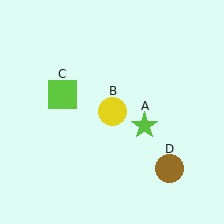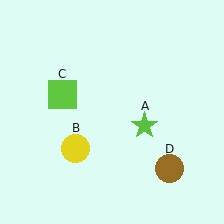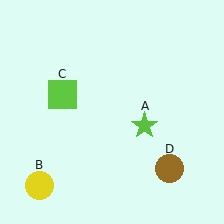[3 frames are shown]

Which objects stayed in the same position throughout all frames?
Lime star (object A) and lime square (object C) and brown circle (object D) remained stationary.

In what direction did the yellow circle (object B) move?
The yellow circle (object B) moved down and to the left.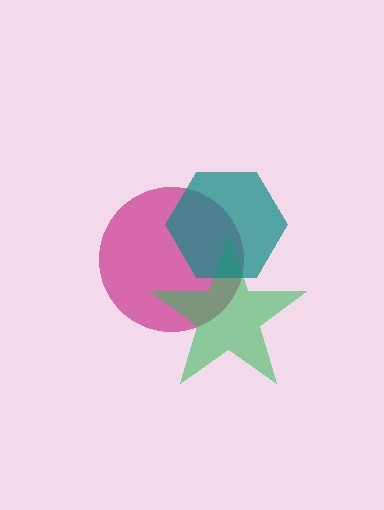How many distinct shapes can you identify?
There are 3 distinct shapes: a magenta circle, a green star, a teal hexagon.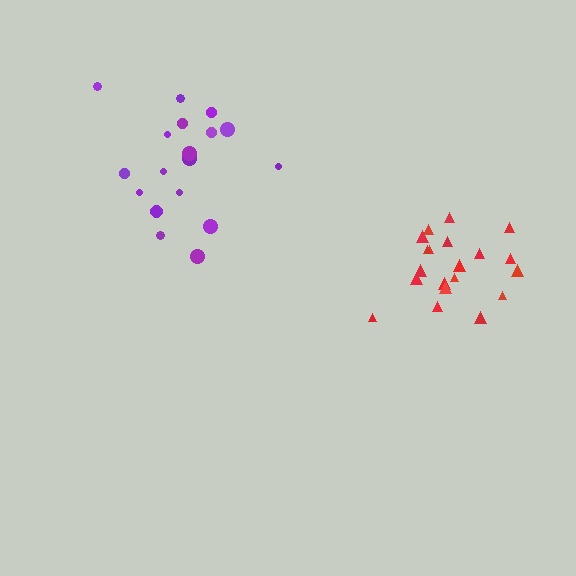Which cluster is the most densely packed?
Red.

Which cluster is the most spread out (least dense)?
Purple.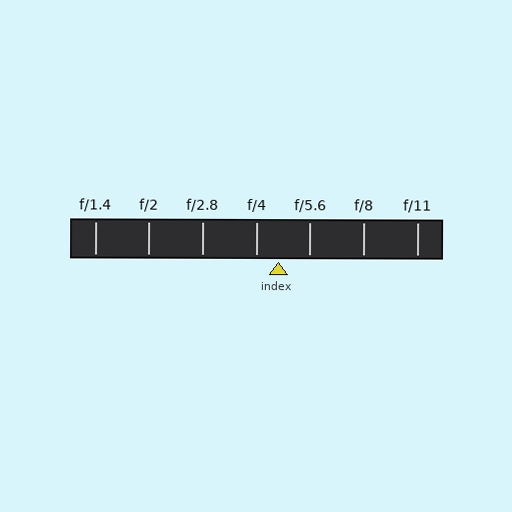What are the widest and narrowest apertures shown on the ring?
The widest aperture shown is f/1.4 and the narrowest is f/11.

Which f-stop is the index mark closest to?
The index mark is closest to f/4.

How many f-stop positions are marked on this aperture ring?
There are 7 f-stop positions marked.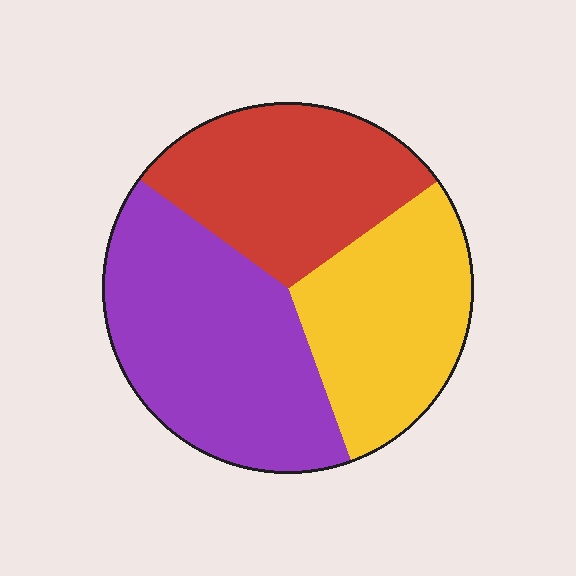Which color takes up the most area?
Purple, at roughly 40%.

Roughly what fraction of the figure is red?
Red covers 30% of the figure.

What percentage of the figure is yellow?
Yellow covers roughly 30% of the figure.